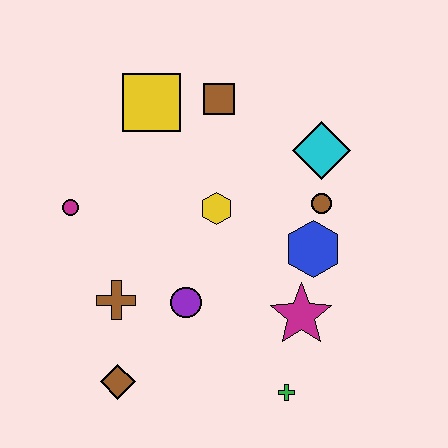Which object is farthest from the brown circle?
The brown diamond is farthest from the brown circle.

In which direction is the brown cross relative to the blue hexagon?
The brown cross is to the left of the blue hexagon.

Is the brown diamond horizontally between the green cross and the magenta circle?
Yes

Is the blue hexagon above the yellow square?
No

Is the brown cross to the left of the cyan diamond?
Yes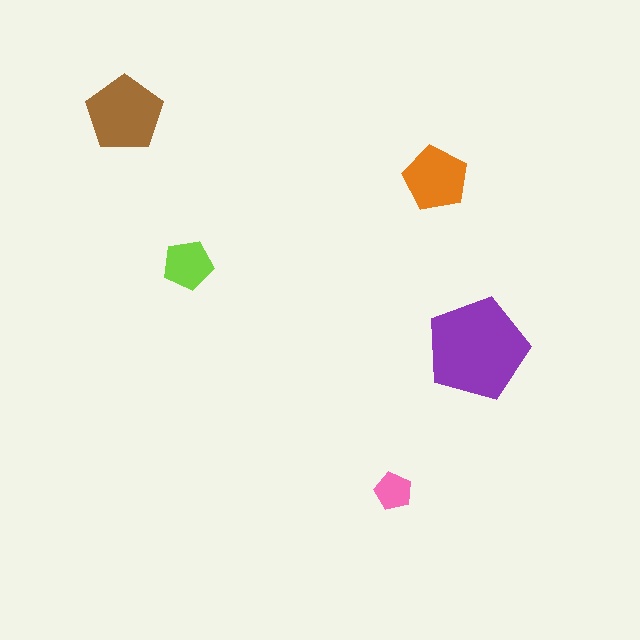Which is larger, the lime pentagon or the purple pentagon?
The purple one.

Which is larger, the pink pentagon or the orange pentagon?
The orange one.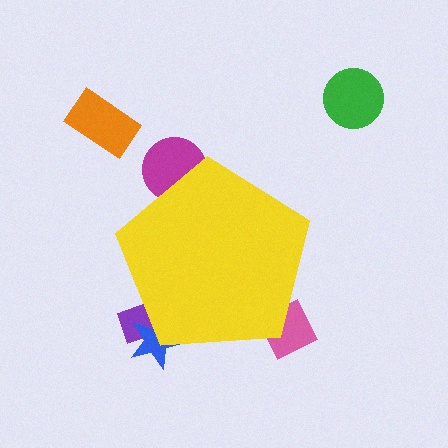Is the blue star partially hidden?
Yes, the blue star is partially hidden behind the yellow pentagon.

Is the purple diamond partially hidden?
Yes, the purple diamond is partially hidden behind the yellow pentagon.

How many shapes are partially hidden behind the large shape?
4 shapes are partially hidden.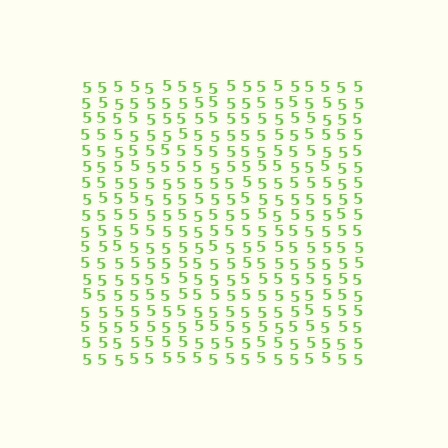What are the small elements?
The small elements are digit 5's.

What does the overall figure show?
The overall figure shows a square.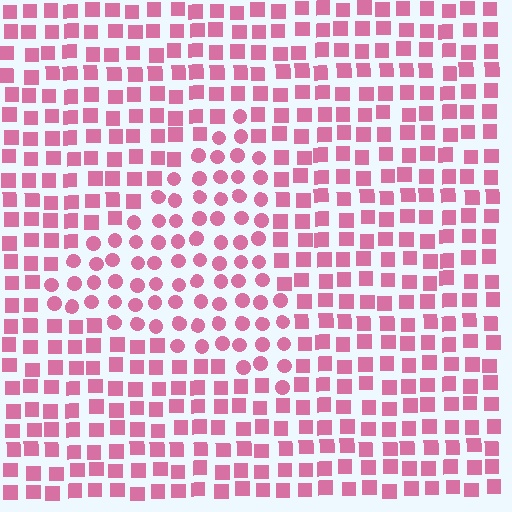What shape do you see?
I see a triangle.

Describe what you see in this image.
The image is filled with small pink elements arranged in a uniform grid. A triangle-shaped region contains circles, while the surrounding area contains squares. The boundary is defined purely by the change in element shape.